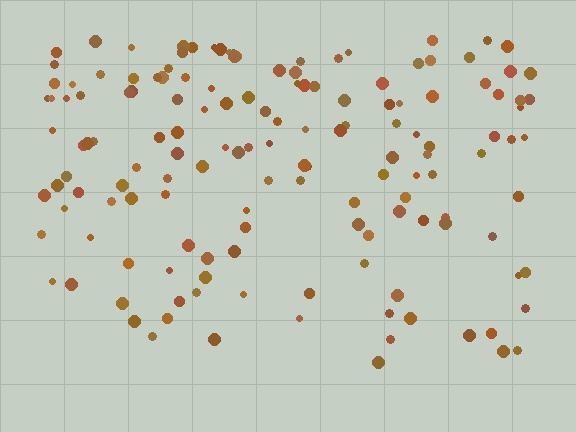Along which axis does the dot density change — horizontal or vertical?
Vertical.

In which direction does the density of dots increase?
From bottom to top, with the top side densest.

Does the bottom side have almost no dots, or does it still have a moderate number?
Still a moderate number, just noticeably fewer than the top.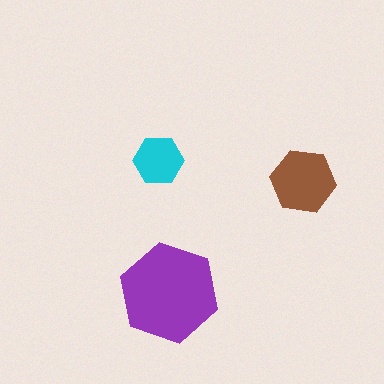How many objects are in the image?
There are 3 objects in the image.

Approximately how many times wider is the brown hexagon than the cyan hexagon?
About 1.5 times wider.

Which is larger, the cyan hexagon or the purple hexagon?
The purple one.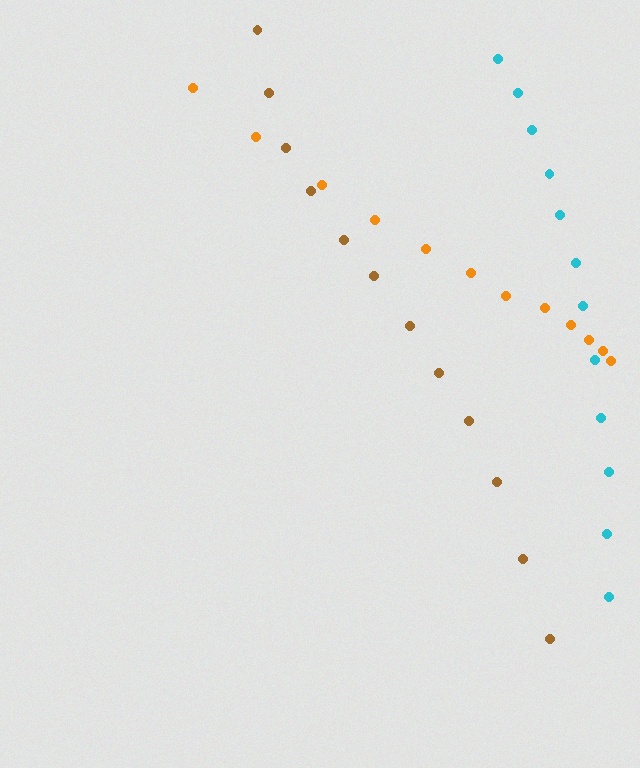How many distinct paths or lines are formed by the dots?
There are 3 distinct paths.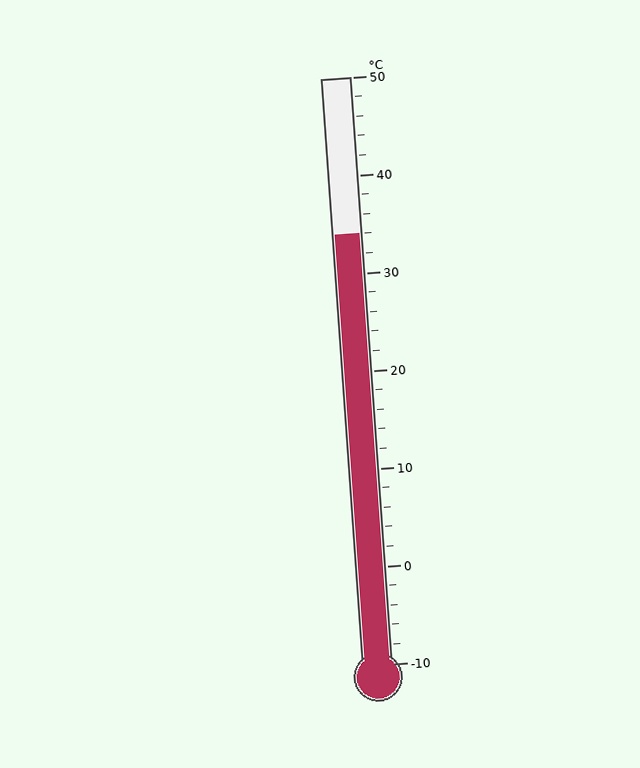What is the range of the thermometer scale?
The thermometer scale ranges from -10°C to 50°C.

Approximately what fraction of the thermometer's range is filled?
The thermometer is filled to approximately 75% of its range.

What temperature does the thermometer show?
The thermometer shows approximately 34°C.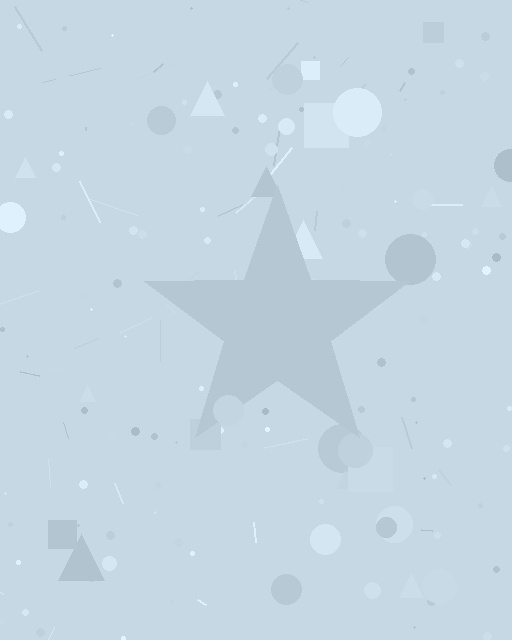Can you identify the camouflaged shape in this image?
The camouflaged shape is a star.